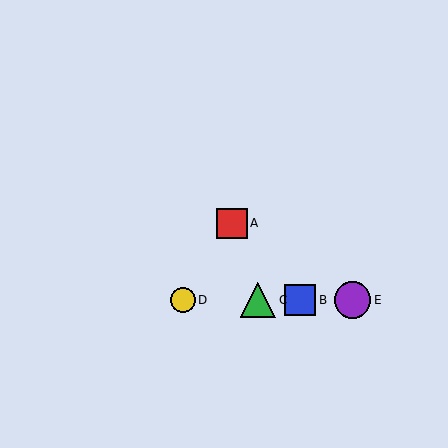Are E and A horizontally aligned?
No, E is at y≈300 and A is at y≈223.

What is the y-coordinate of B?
Object B is at y≈300.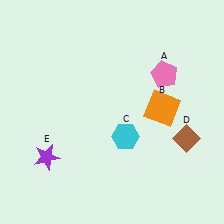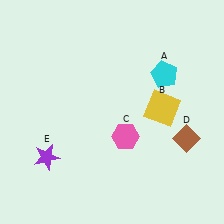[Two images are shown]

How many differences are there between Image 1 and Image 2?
There are 3 differences between the two images.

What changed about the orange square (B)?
In Image 1, B is orange. In Image 2, it changed to yellow.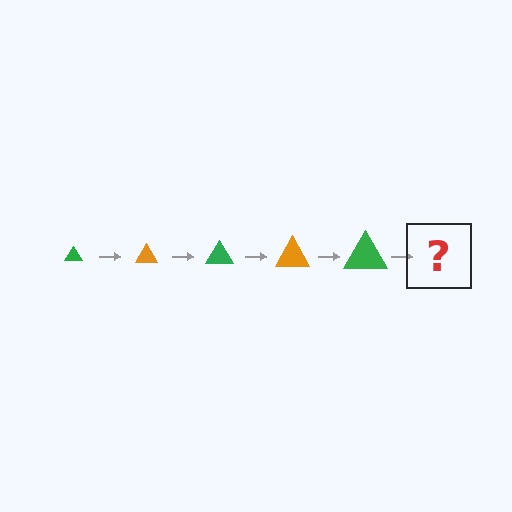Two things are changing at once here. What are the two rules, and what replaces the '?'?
The two rules are that the triangle grows larger each step and the color cycles through green and orange. The '?' should be an orange triangle, larger than the previous one.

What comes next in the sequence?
The next element should be an orange triangle, larger than the previous one.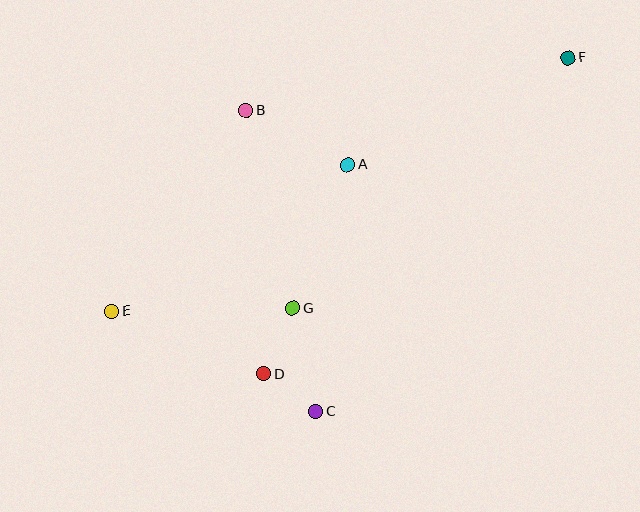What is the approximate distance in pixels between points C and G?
The distance between C and G is approximately 105 pixels.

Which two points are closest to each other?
Points C and D are closest to each other.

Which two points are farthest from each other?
Points E and F are farthest from each other.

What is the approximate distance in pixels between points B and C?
The distance between B and C is approximately 308 pixels.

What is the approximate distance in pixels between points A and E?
The distance between A and E is approximately 278 pixels.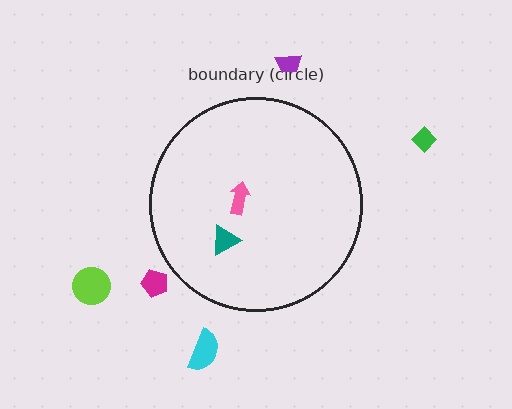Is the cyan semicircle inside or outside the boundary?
Outside.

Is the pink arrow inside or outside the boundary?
Inside.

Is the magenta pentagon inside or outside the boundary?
Outside.